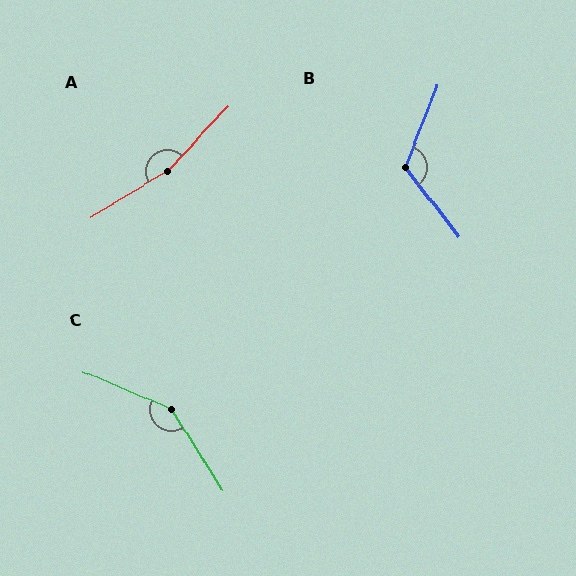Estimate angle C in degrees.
Approximately 145 degrees.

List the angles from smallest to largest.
B (121°), C (145°), A (165°).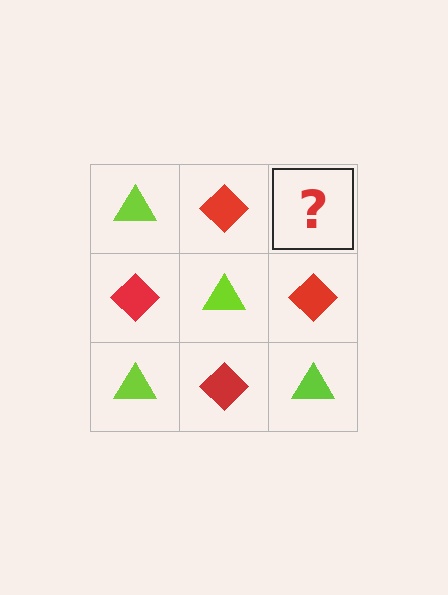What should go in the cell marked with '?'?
The missing cell should contain a lime triangle.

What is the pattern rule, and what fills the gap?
The rule is that it alternates lime triangle and red diamond in a checkerboard pattern. The gap should be filled with a lime triangle.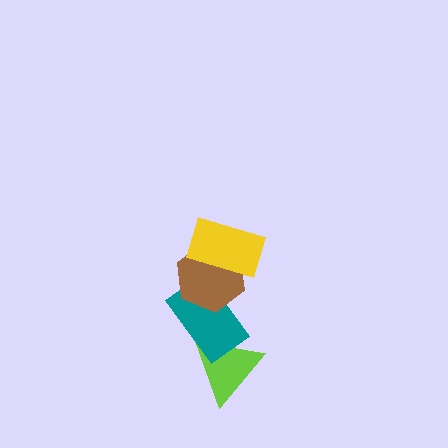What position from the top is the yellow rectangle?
The yellow rectangle is 1st from the top.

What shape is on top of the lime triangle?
The teal rectangle is on top of the lime triangle.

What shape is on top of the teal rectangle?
The brown hexagon is on top of the teal rectangle.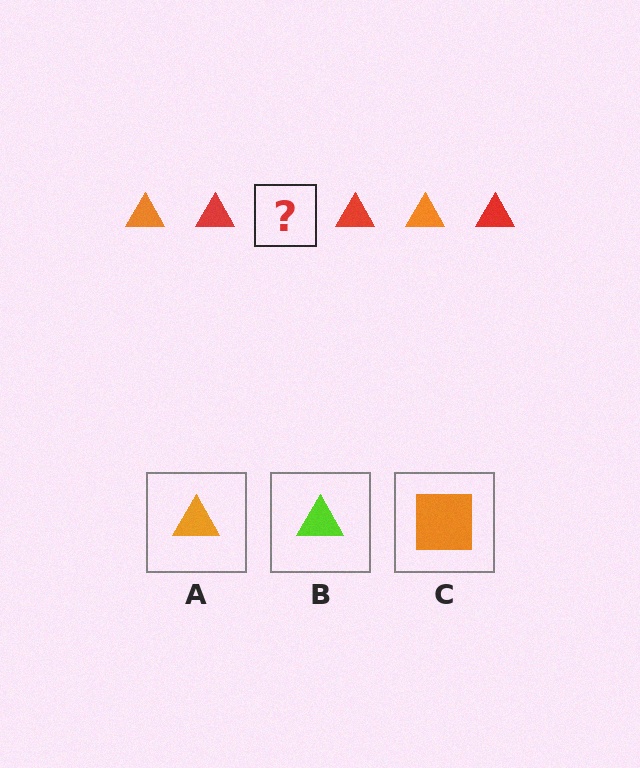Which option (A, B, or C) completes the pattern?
A.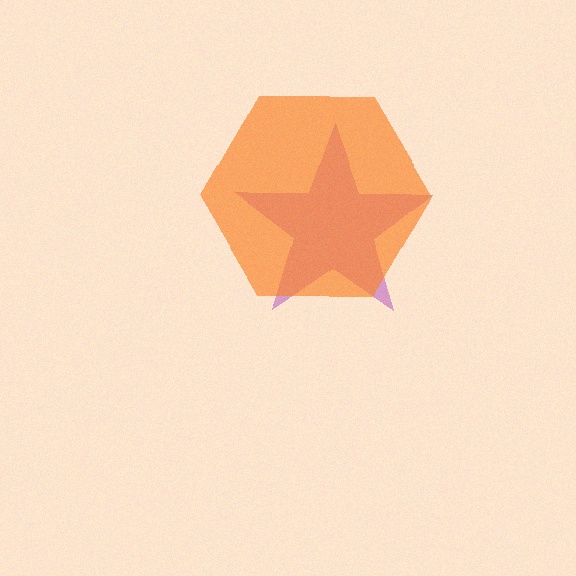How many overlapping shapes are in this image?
There are 2 overlapping shapes in the image.